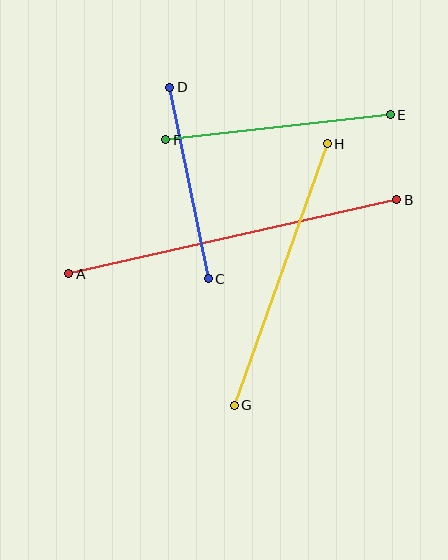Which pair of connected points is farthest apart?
Points A and B are farthest apart.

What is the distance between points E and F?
The distance is approximately 225 pixels.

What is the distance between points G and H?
The distance is approximately 278 pixels.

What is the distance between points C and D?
The distance is approximately 195 pixels.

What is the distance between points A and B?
The distance is approximately 336 pixels.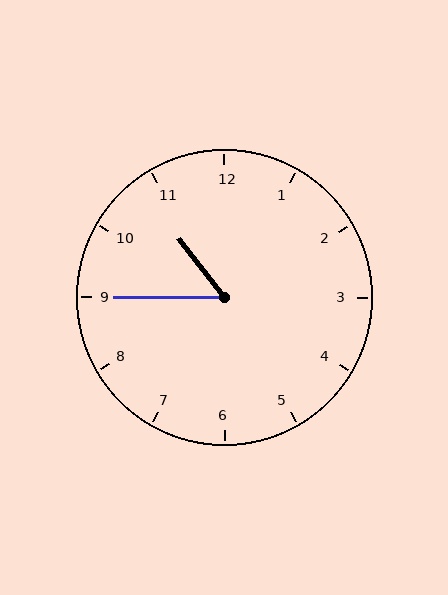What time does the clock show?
10:45.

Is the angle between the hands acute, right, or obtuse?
It is acute.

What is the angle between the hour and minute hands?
Approximately 52 degrees.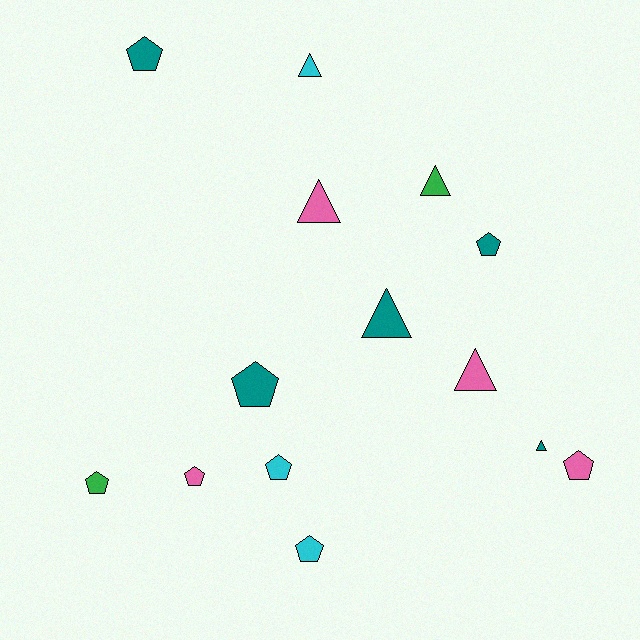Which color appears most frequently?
Teal, with 5 objects.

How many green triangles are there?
There is 1 green triangle.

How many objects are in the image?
There are 14 objects.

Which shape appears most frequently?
Pentagon, with 8 objects.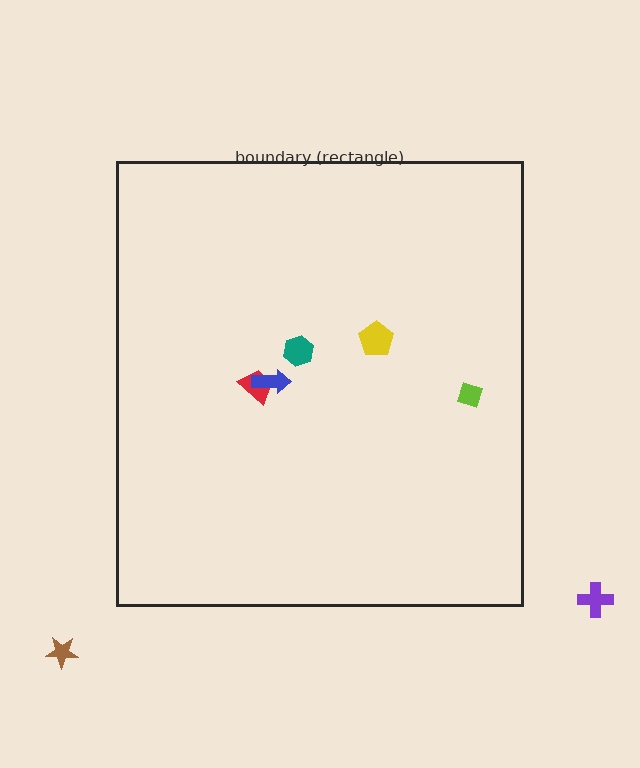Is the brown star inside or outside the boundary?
Outside.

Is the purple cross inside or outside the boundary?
Outside.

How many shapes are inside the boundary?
5 inside, 2 outside.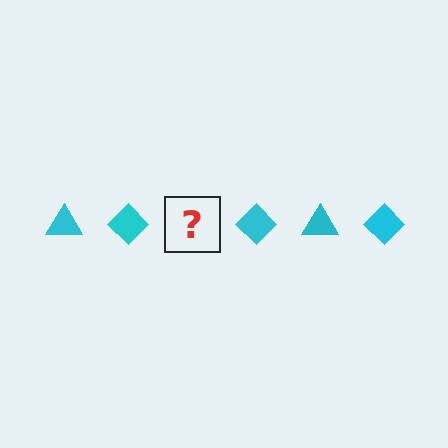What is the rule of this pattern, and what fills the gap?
The rule is that the pattern cycles through triangle, diamond shapes in cyan. The gap should be filled with a cyan triangle.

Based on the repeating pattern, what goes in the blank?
The blank should be a cyan triangle.